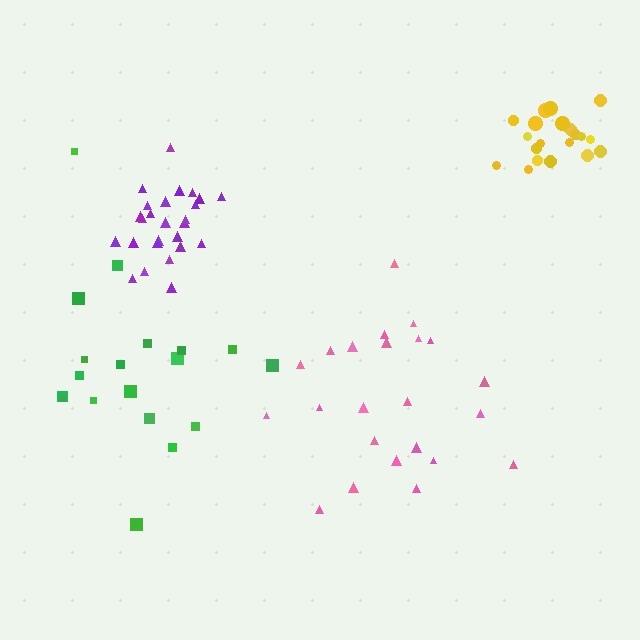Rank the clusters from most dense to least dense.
purple, yellow, pink, green.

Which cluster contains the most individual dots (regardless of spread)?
Purple (26).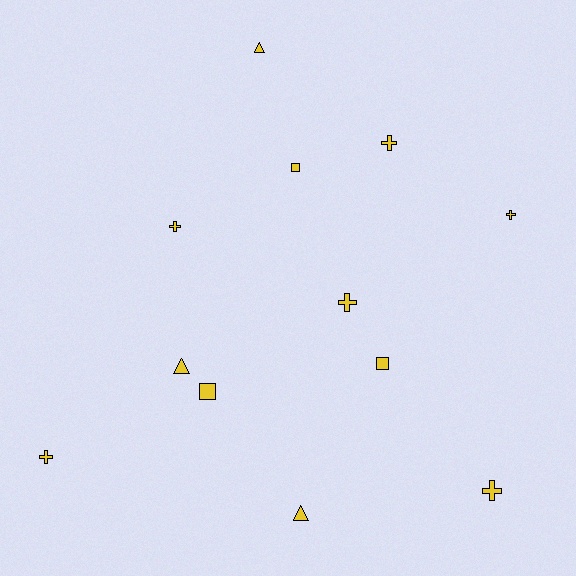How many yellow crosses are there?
There are 6 yellow crosses.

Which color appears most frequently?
Yellow, with 12 objects.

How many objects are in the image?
There are 12 objects.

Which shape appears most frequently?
Cross, with 6 objects.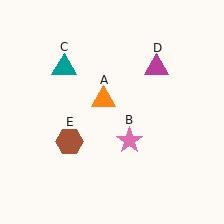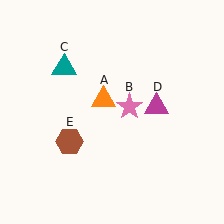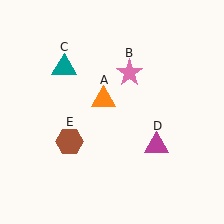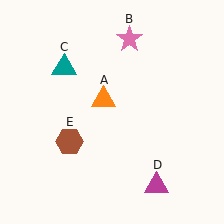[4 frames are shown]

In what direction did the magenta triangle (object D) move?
The magenta triangle (object D) moved down.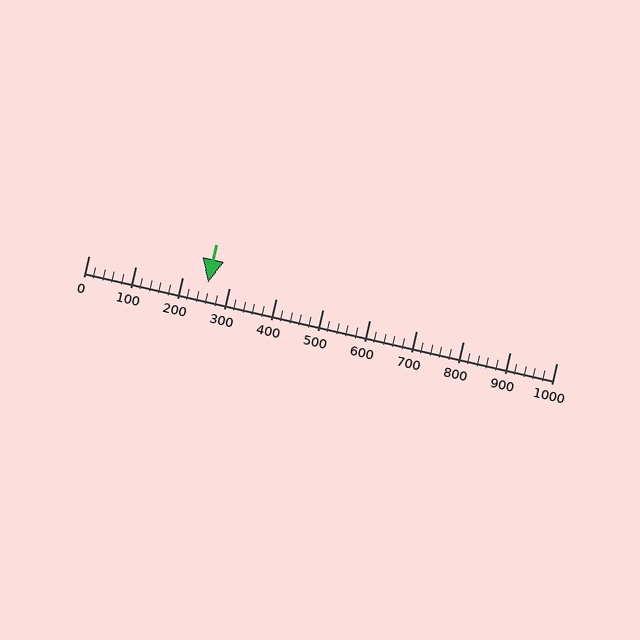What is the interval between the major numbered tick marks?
The major tick marks are spaced 100 units apart.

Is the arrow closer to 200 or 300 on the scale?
The arrow is closer to 300.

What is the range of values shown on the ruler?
The ruler shows values from 0 to 1000.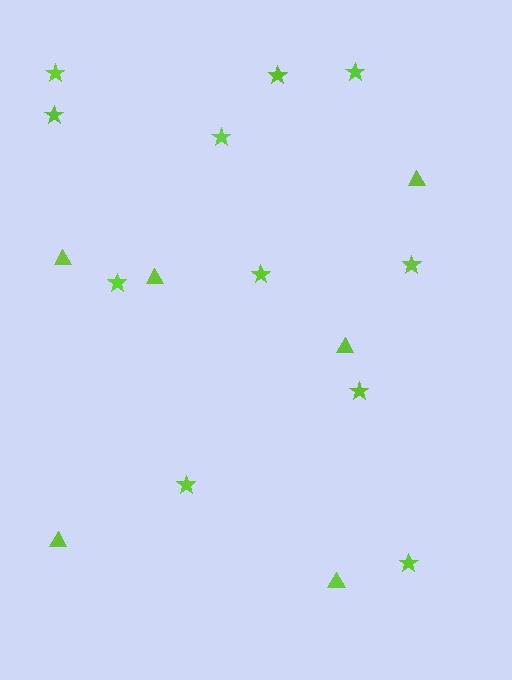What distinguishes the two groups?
There are 2 groups: one group of triangles (6) and one group of stars (11).